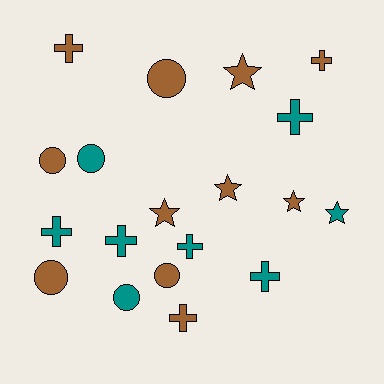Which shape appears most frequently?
Cross, with 8 objects.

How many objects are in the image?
There are 19 objects.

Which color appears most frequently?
Brown, with 11 objects.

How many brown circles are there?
There are 4 brown circles.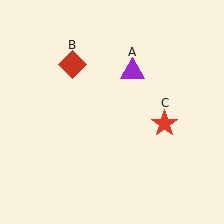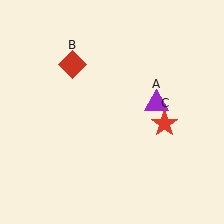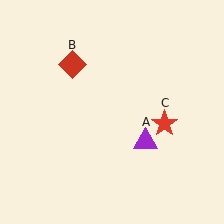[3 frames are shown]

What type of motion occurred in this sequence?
The purple triangle (object A) rotated clockwise around the center of the scene.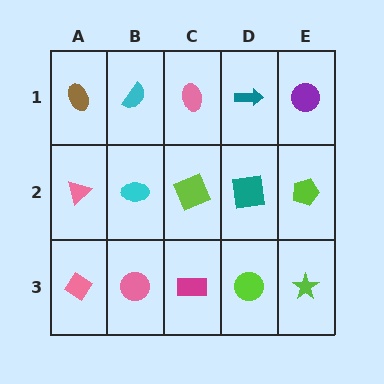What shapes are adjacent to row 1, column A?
A pink triangle (row 2, column A), a cyan semicircle (row 1, column B).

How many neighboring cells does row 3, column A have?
2.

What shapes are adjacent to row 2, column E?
A purple circle (row 1, column E), a lime star (row 3, column E), a teal square (row 2, column D).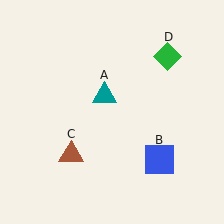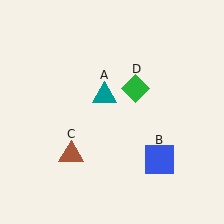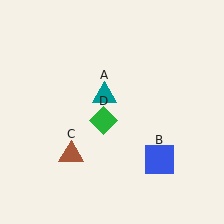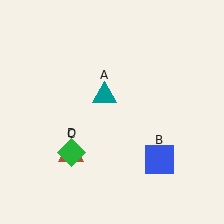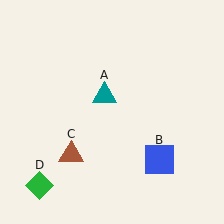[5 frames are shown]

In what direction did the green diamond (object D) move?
The green diamond (object D) moved down and to the left.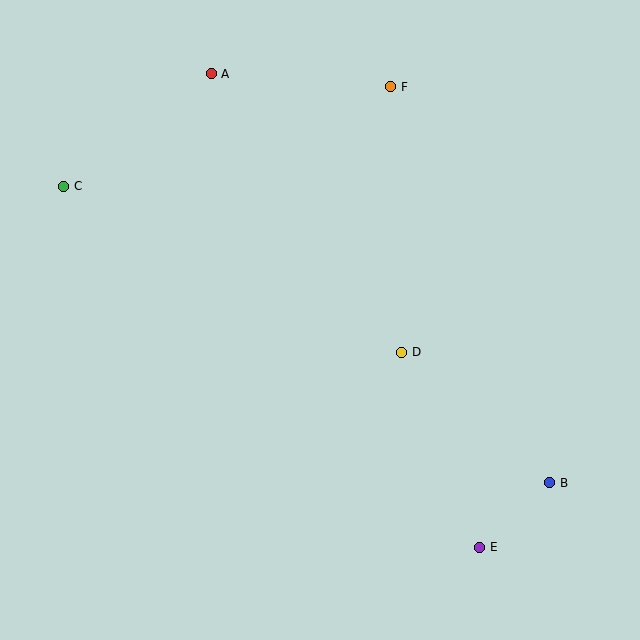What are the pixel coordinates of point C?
Point C is at (63, 186).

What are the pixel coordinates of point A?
Point A is at (211, 74).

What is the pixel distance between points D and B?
The distance between D and B is 197 pixels.